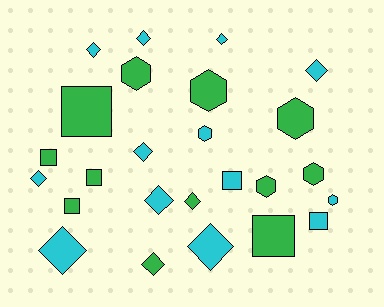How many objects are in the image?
There are 25 objects.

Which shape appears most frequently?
Diamond, with 11 objects.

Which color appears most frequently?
Cyan, with 13 objects.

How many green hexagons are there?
There are 5 green hexagons.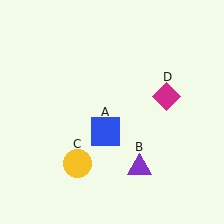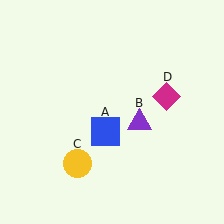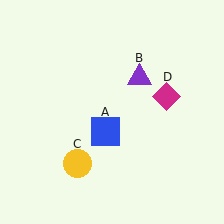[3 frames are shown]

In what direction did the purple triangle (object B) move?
The purple triangle (object B) moved up.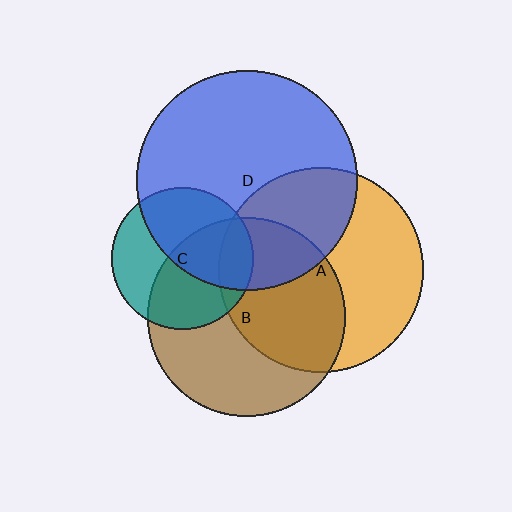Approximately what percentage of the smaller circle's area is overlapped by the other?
Approximately 50%.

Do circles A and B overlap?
Yes.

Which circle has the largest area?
Circle D (blue).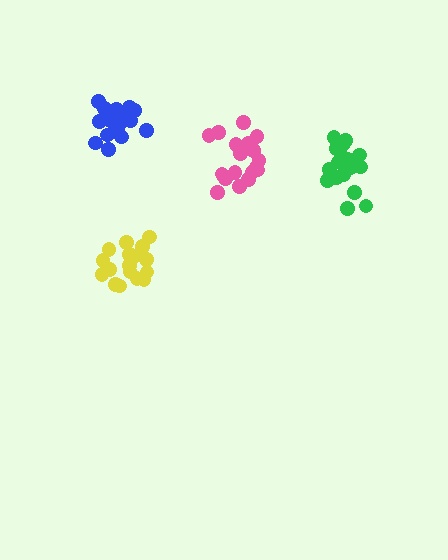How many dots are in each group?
Group 1: 18 dots, Group 2: 20 dots, Group 3: 20 dots, Group 4: 17 dots (75 total).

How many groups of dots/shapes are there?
There are 4 groups.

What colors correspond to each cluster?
The clusters are colored: blue, green, pink, yellow.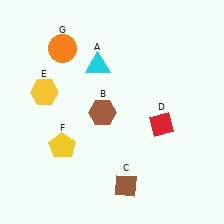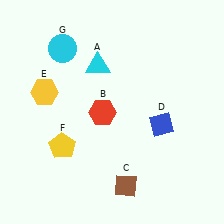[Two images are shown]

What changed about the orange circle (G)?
In Image 1, G is orange. In Image 2, it changed to cyan.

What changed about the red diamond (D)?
In Image 1, D is red. In Image 2, it changed to blue.